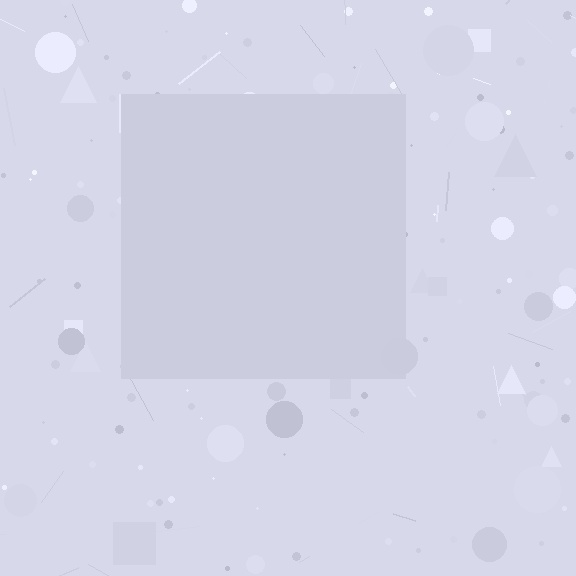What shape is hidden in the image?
A square is hidden in the image.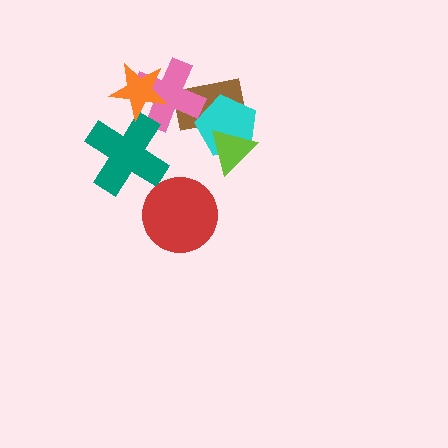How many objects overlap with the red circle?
0 objects overlap with the red circle.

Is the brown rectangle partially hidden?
Yes, it is partially covered by another shape.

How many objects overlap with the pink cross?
2 objects overlap with the pink cross.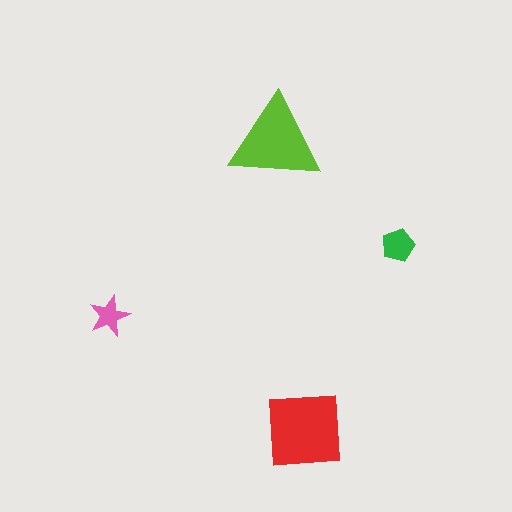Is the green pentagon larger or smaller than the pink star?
Larger.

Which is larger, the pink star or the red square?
The red square.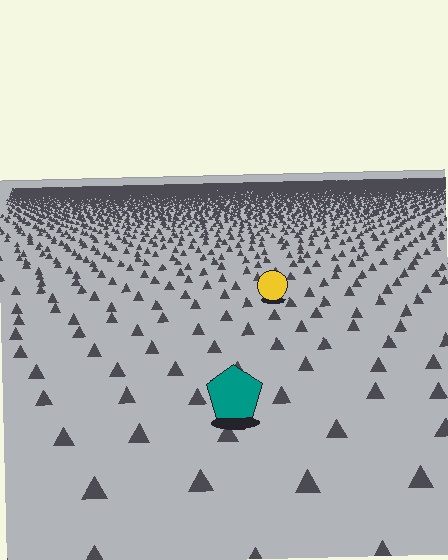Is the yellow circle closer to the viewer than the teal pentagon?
No. The teal pentagon is closer — you can tell from the texture gradient: the ground texture is coarser near it.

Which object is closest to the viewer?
The teal pentagon is closest. The texture marks near it are larger and more spread out.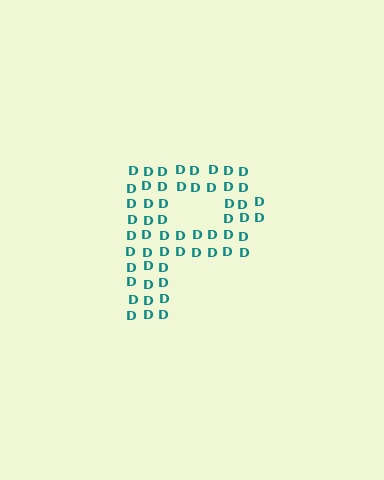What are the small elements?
The small elements are letter D's.